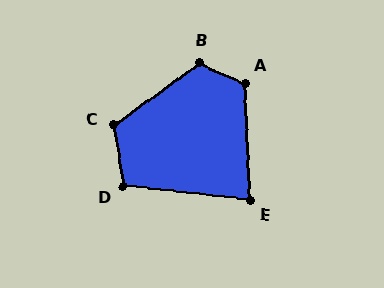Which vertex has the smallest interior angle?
E, at approximately 81 degrees.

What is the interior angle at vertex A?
Approximately 116 degrees (obtuse).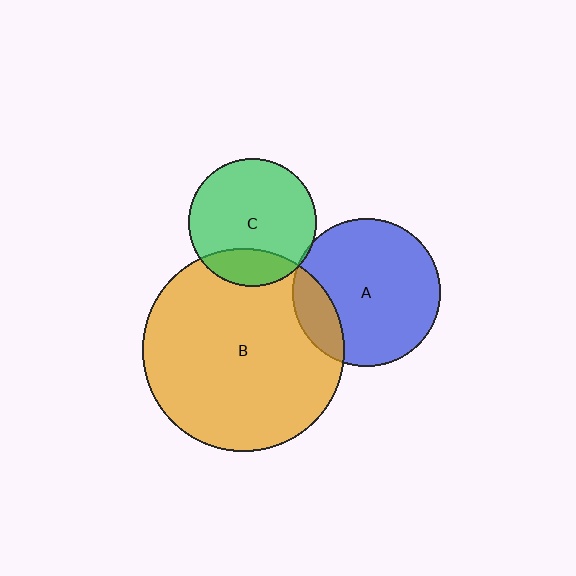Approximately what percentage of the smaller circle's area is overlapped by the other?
Approximately 15%.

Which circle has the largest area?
Circle B (orange).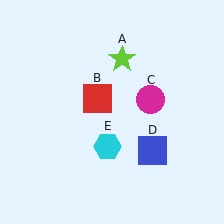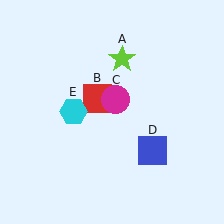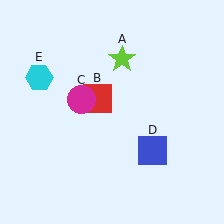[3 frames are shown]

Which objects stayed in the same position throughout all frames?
Lime star (object A) and red square (object B) and blue square (object D) remained stationary.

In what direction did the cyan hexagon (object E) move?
The cyan hexagon (object E) moved up and to the left.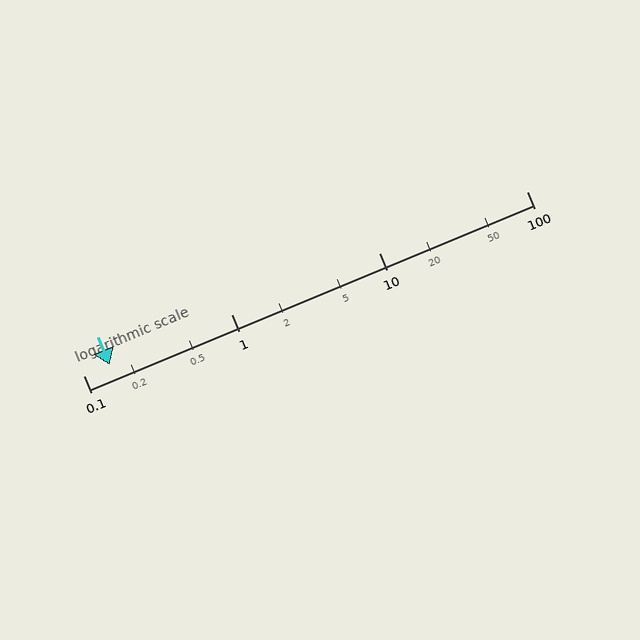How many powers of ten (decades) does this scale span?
The scale spans 3 decades, from 0.1 to 100.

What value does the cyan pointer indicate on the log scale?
The pointer indicates approximately 0.15.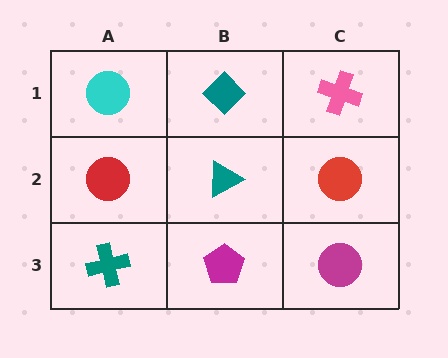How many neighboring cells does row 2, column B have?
4.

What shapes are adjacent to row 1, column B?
A teal triangle (row 2, column B), a cyan circle (row 1, column A), a pink cross (row 1, column C).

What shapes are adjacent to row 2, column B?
A teal diamond (row 1, column B), a magenta pentagon (row 3, column B), a red circle (row 2, column A), a red circle (row 2, column C).